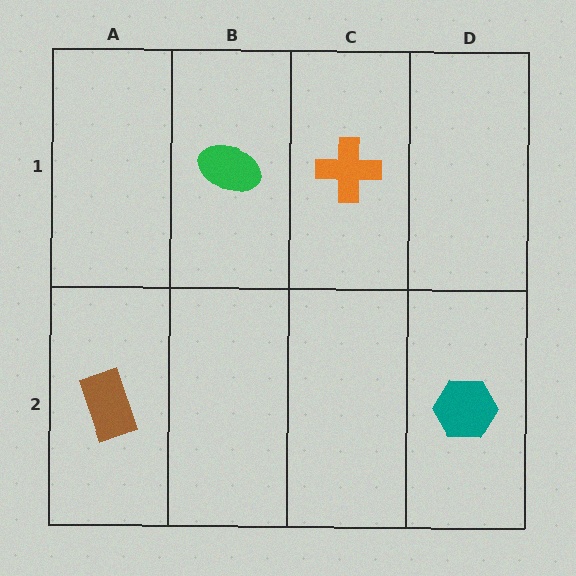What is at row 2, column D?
A teal hexagon.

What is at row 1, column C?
An orange cross.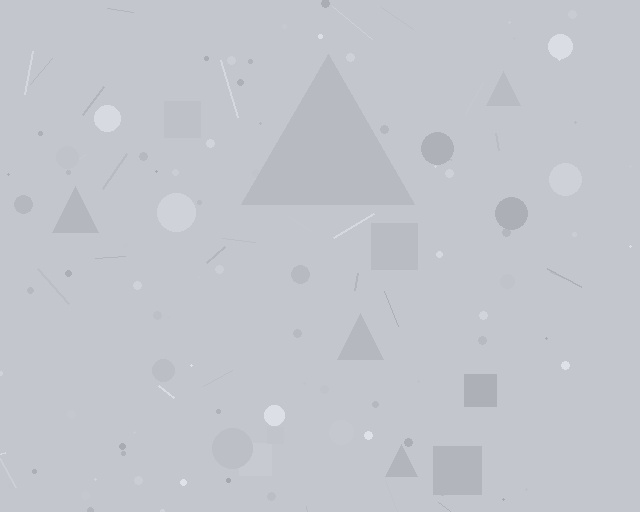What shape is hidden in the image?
A triangle is hidden in the image.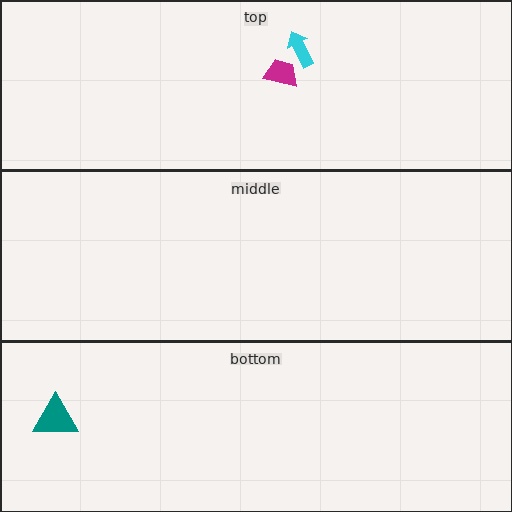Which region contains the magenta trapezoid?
The top region.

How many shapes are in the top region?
2.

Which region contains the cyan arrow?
The top region.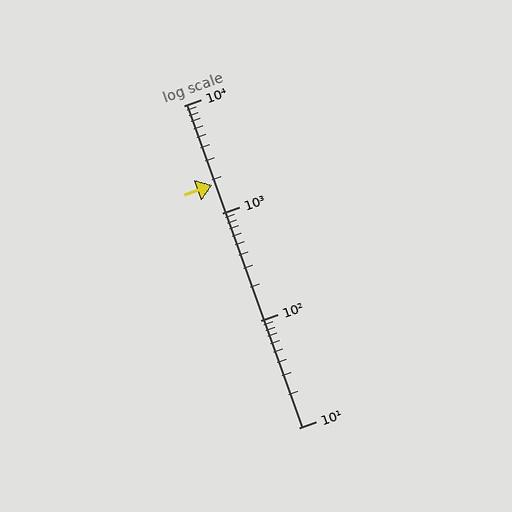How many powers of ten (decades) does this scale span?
The scale spans 3 decades, from 10 to 10000.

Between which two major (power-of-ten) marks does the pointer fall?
The pointer is between 1000 and 10000.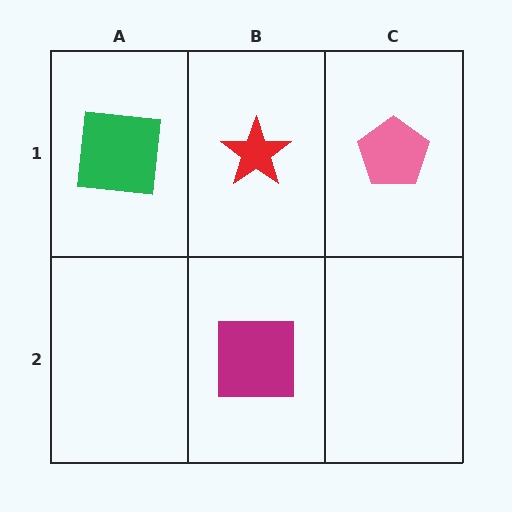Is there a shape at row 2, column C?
No, that cell is empty.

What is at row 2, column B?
A magenta square.